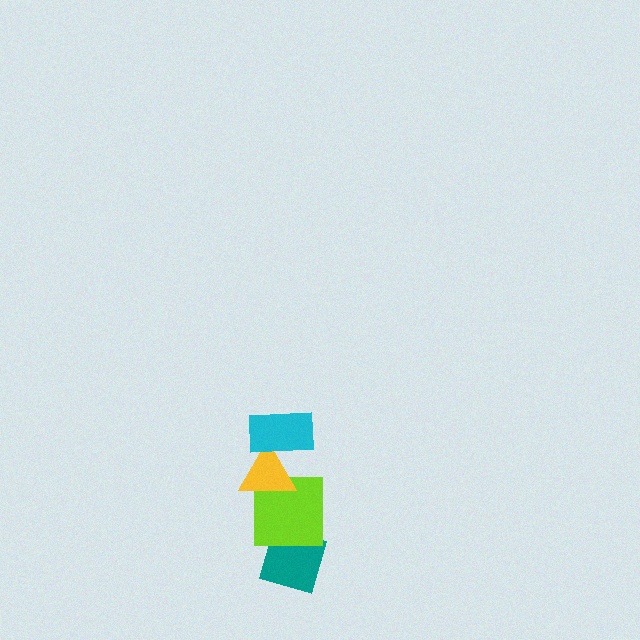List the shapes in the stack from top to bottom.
From top to bottom: the cyan rectangle, the yellow triangle, the lime square, the teal diamond.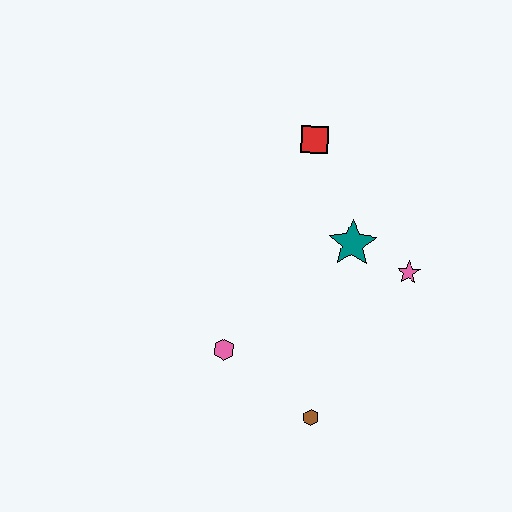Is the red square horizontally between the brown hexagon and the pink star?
No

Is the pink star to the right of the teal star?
Yes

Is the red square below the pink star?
No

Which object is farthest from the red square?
The brown hexagon is farthest from the red square.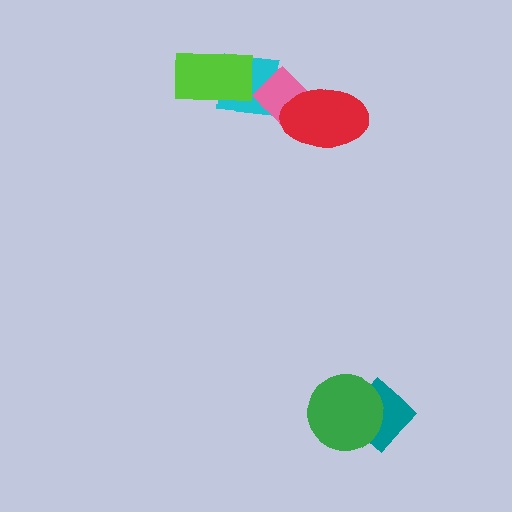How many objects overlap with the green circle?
1 object overlaps with the green circle.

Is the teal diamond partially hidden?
Yes, it is partially covered by another shape.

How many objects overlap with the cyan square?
2 objects overlap with the cyan square.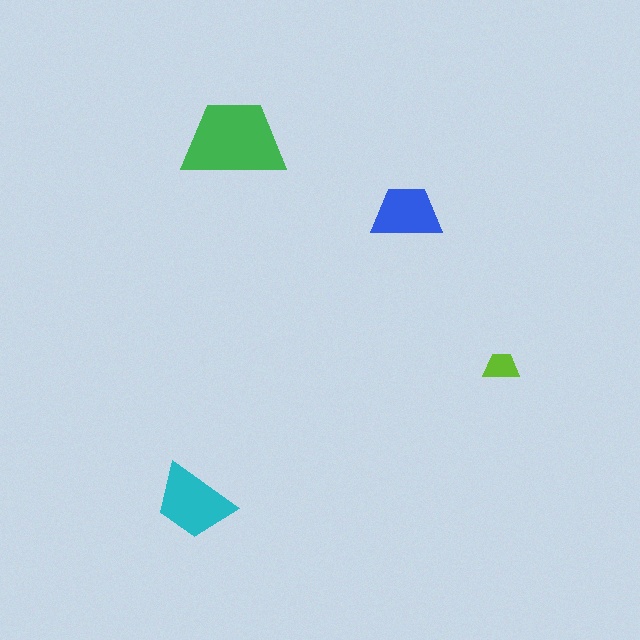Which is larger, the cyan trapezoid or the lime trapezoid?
The cyan one.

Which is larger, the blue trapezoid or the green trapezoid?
The green one.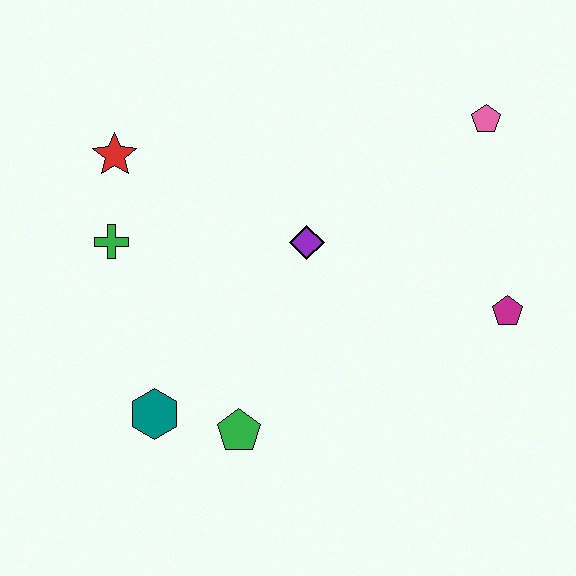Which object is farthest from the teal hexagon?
The pink pentagon is farthest from the teal hexagon.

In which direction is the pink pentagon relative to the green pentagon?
The pink pentagon is above the green pentagon.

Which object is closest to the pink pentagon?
The magenta pentagon is closest to the pink pentagon.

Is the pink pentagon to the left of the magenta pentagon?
Yes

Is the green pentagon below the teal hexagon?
Yes